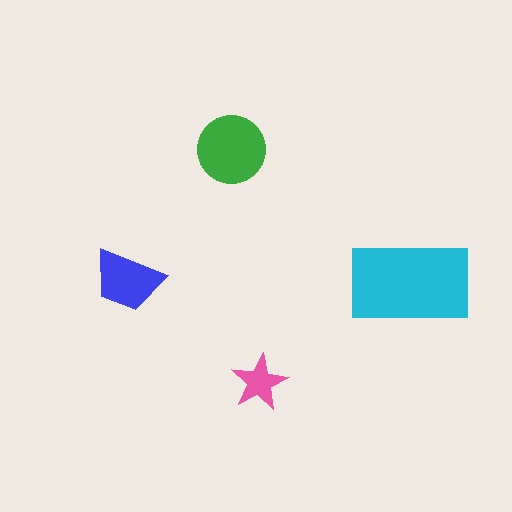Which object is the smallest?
The pink star.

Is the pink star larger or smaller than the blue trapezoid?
Smaller.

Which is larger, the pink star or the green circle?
The green circle.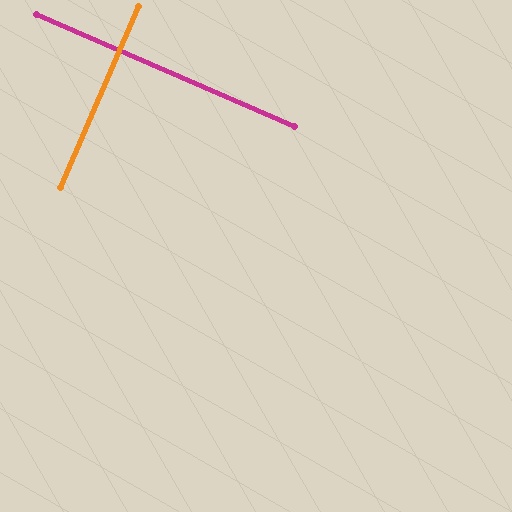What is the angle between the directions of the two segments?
Approximately 90 degrees.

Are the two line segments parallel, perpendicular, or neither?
Perpendicular — they meet at approximately 90°.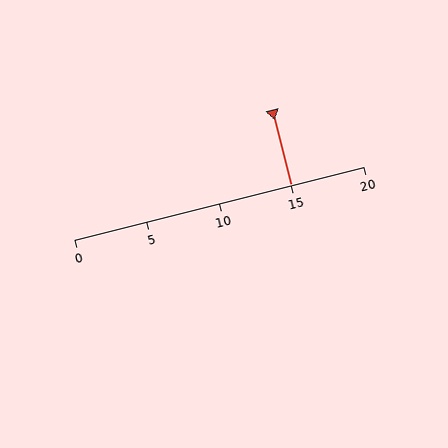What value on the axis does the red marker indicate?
The marker indicates approximately 15.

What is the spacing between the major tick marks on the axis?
The major ticks are spaced 5 apart.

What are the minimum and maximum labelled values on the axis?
The axis runs from 0 to 20.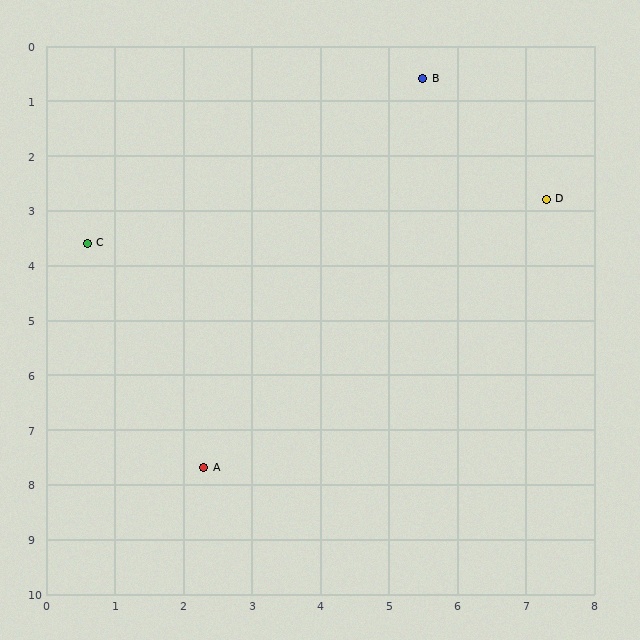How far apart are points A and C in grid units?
Points A and C are about 4.4 grid units apart.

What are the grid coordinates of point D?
Point D is at approximately (7.3, 2.8).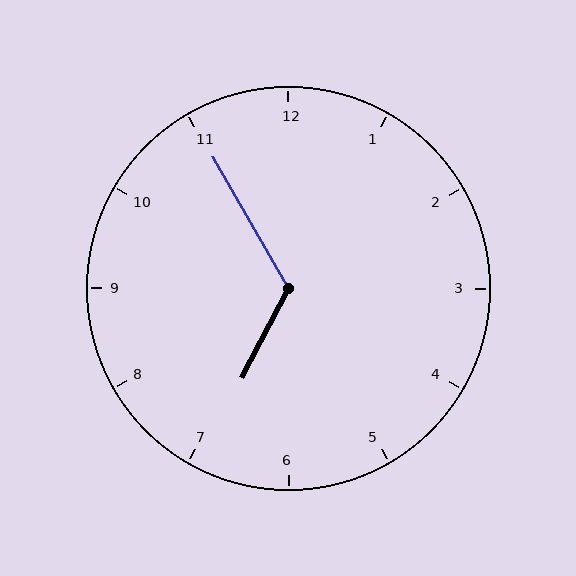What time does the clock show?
6:55.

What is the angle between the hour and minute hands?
Approximately 122 degrees.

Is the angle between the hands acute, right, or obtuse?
It is obtuse.